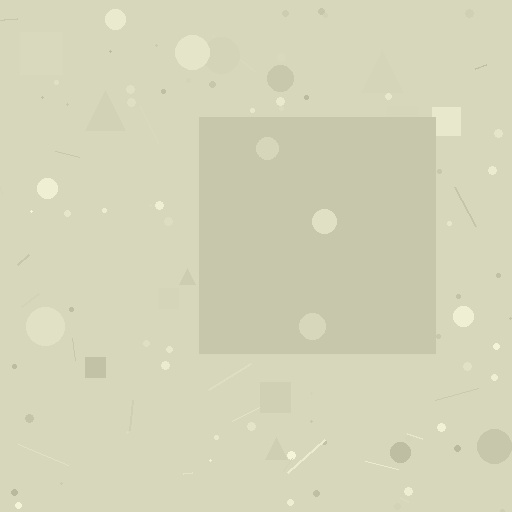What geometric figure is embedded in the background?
A square is embedded in the background.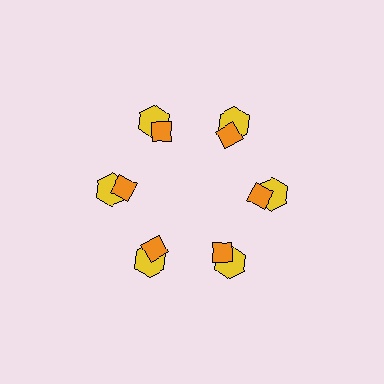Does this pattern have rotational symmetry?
Yes, this pattern has 6-fold rotational symmetry. It looks the same after rotating 60 degrees around the center.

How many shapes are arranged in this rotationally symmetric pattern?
There are 12 shapes, arranged in 6 groups of 2.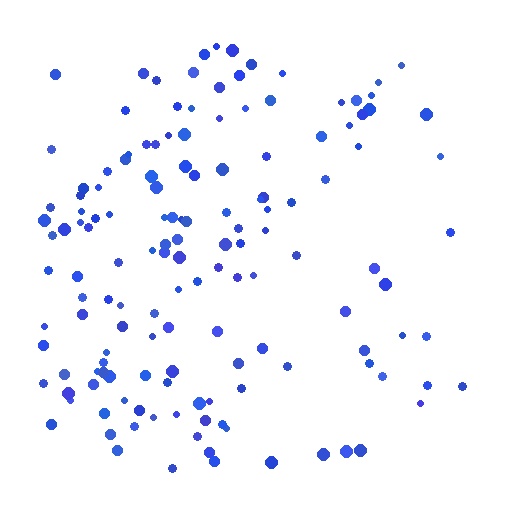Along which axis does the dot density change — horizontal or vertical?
Horizontal.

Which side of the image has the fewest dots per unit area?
The right.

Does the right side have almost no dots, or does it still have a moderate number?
Still a moderate number, just noticeably fewer than the left.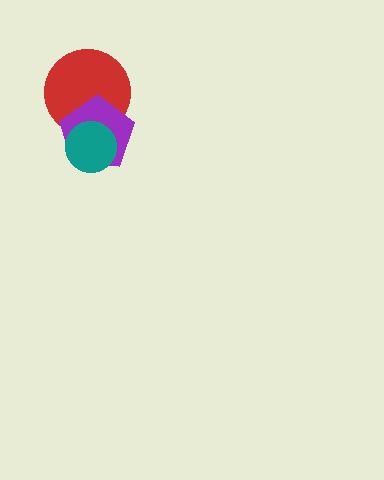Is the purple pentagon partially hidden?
Yes, it is partially covered by another shape.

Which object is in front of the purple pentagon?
The teal circle is in front of the purple pentagon.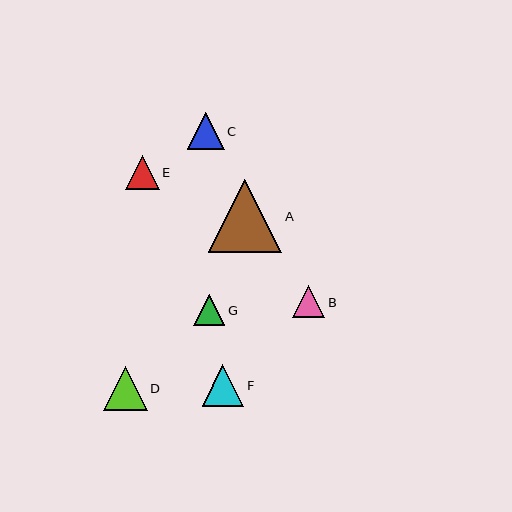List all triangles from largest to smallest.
From largest to smallest: A, D, F, C, E, B, G.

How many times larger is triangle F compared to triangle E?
Triangle F is approximately 1.2 times the size of triangle E.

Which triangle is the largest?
Triangle A is the largest with a size of approximately 73 pixels.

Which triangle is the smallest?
Triangle G is the smallest with a size of approximately 32 pixels.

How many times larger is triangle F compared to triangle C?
Triangle F is approximately 1.1 times the size of triangle C.